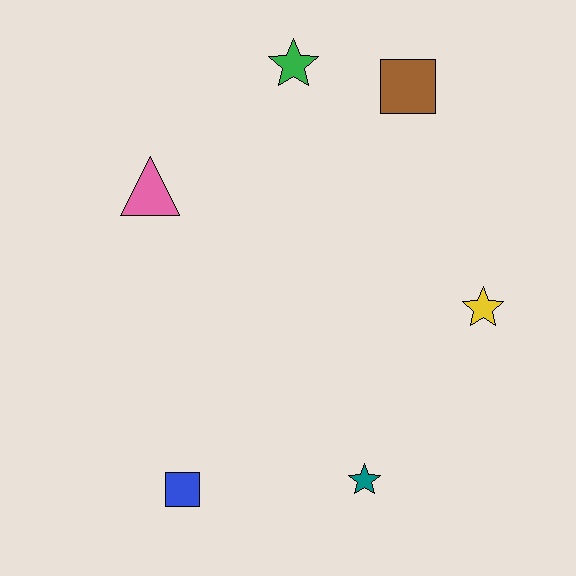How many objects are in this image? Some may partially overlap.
There are 6 objects.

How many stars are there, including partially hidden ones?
There are 3 stars.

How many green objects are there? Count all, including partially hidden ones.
There is 1 green object.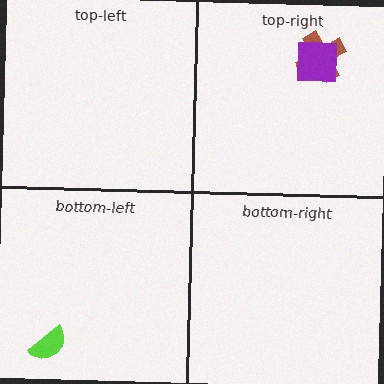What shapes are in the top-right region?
The brown cross, the purple square.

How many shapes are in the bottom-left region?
1.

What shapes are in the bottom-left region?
The lime semicircle.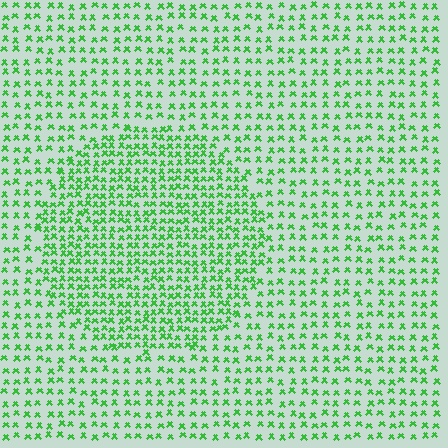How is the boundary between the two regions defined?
The boundary is defined by a change in element density (approximately 1.8x ratio). All elements are the same color, size, and shape.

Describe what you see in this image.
The image contains small green elements arranged at two different densities. A circle-shaped region is visible where the elements are more densely packed than the surrounding area.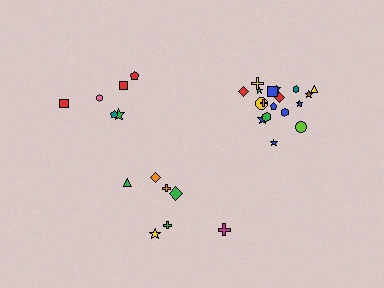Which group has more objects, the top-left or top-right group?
The top-right group.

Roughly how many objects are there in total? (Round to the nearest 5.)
Roughly 30 objects in total.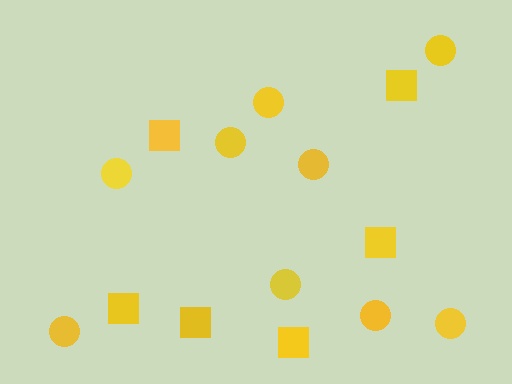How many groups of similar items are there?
There are 2 groups: one group of squares (6) and one group of circles (9).